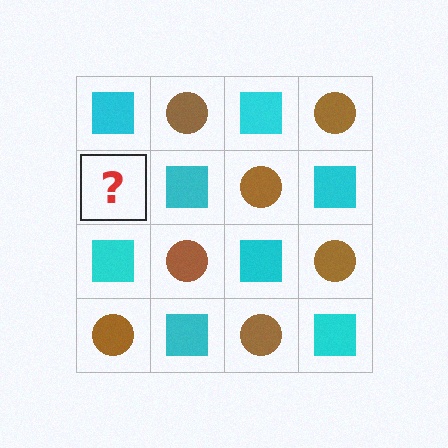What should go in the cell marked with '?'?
The missing cell should contain a brown circle.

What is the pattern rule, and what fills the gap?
The rule is that it alternates cyan square and brown circle in a checkerboard pattern. The gap should be filled with a brown circle.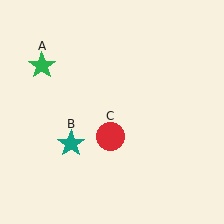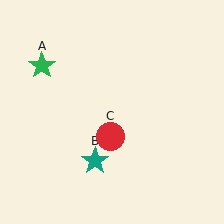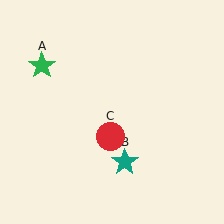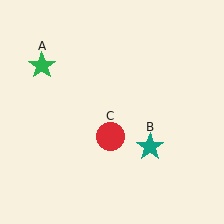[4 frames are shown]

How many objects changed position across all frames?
1 object changed position: teal star (object B).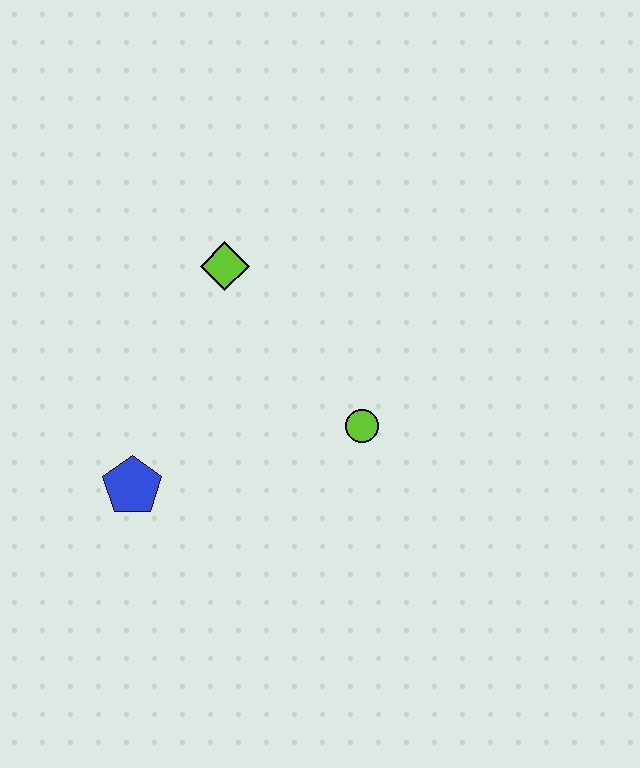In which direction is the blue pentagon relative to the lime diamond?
The blue pentagon is below the lime diamond.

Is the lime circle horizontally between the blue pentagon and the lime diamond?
No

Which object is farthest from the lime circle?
The blue pentagon is farthest from the lime circle.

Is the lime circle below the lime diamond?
Yes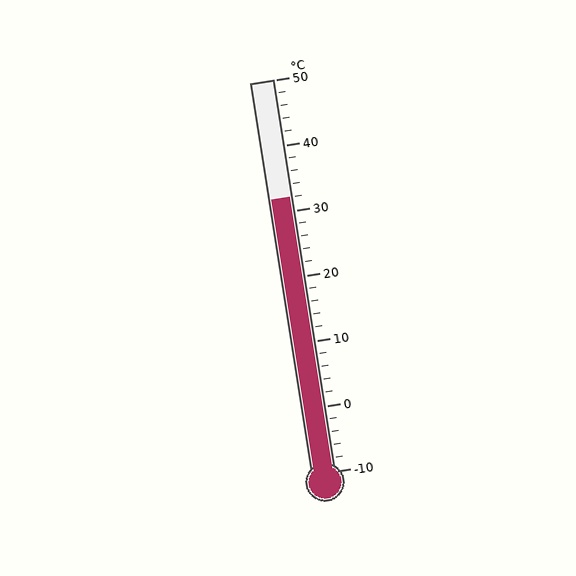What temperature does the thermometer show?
The thermometer shows approximately 32°C.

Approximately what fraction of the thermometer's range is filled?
The thermometer is filled to approximately 70% of its range.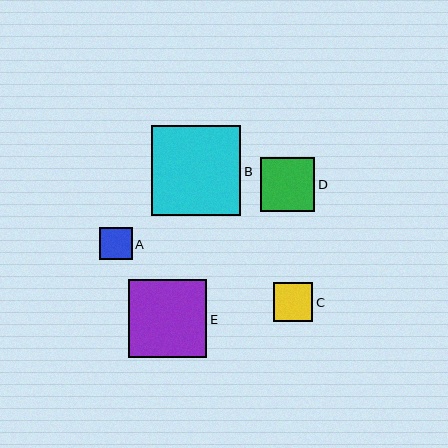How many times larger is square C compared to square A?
Square C is approximately 1.2 times the size of square A.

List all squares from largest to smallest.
From largest to smallest: B, E, D, C, A.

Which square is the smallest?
Square A is the smallest with a size of approximately 33 pixels.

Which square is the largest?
Square B is the largest with a size of approximately 90 pixels.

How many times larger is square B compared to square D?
Square B is approximately 1.7 times the size of square D.